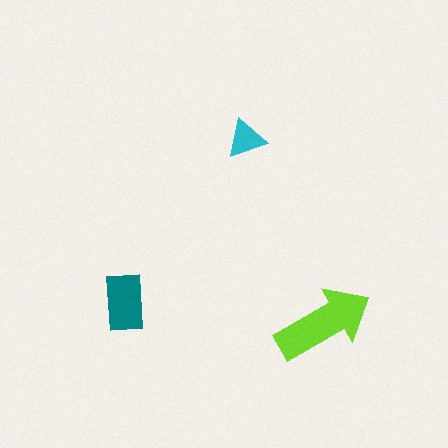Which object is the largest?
The lime arrow.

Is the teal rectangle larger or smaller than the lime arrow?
Smaller.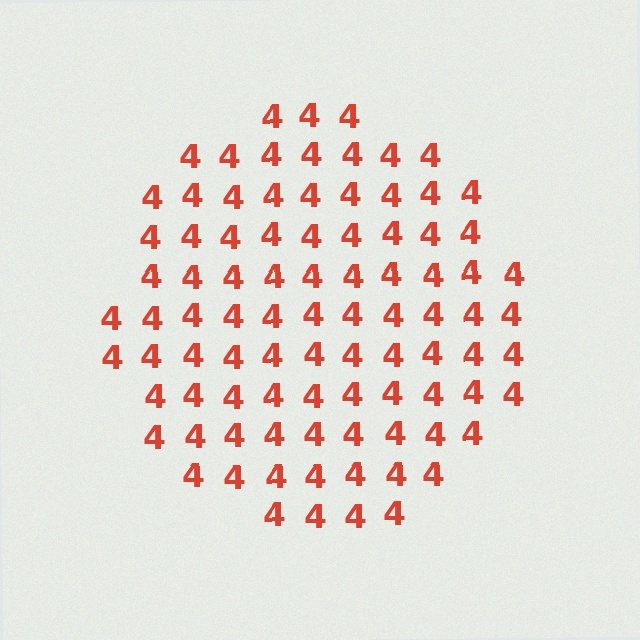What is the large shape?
The large shape is a circle.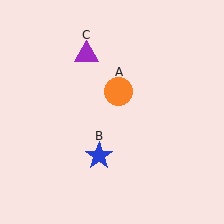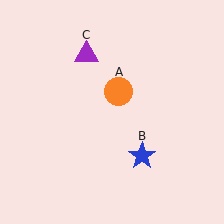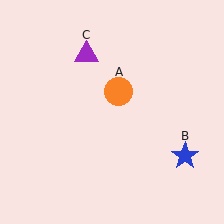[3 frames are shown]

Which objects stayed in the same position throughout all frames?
Orange circle (object A) and purple triangle (object C) remained stationary.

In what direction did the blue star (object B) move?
The blue star (object B) moved right.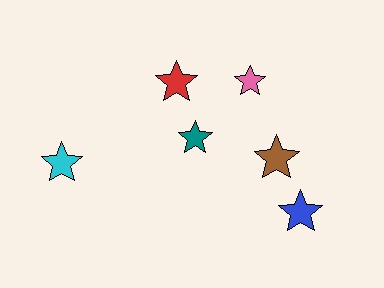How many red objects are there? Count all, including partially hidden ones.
There is 1 red object.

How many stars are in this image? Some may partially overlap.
There are 6 stars.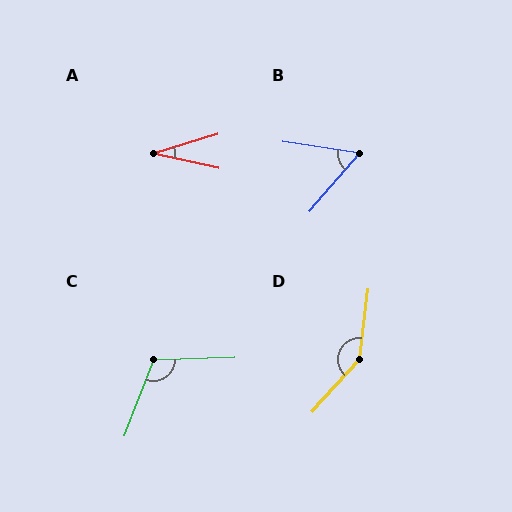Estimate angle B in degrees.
Approximately 58 degrees.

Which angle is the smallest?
A, at approximately 30 degrees.